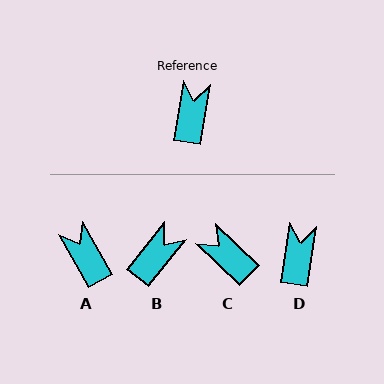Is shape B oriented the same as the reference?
No, it is off by about 30 degrees.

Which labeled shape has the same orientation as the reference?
D.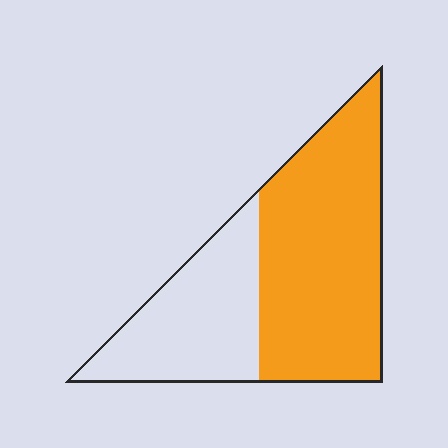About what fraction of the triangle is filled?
About five eighths (5/8).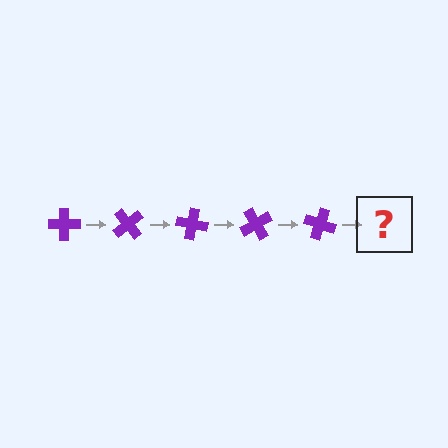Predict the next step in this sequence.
The next step is a purple cross rotated 250 degrees.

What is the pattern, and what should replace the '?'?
The pattern is that the cross rotates 50 degrees each step. The '?' should be a purple cross rotated 250 degrees.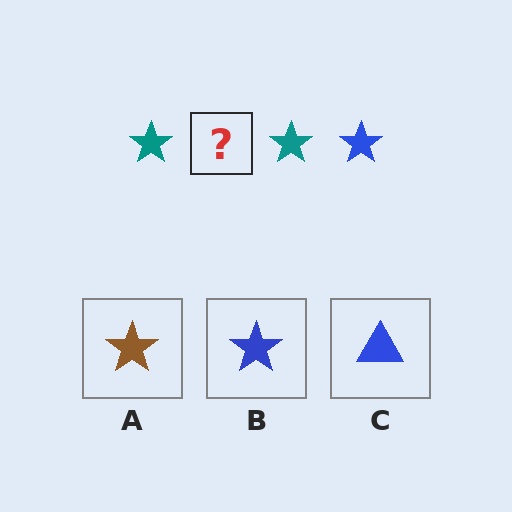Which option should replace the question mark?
Option B.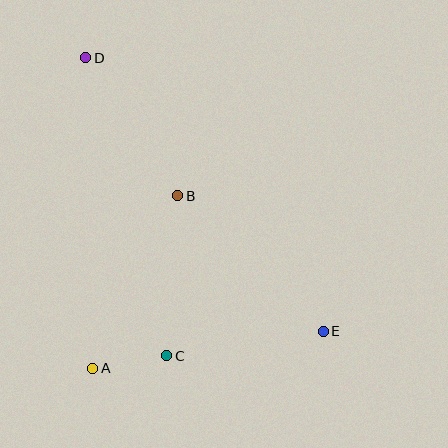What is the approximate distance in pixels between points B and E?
The distance between B and E is approximately 199 pixels.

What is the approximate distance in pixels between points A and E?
The distance between A and E is approximately 233 pixels.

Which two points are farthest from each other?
Points D and E are farthest from each other.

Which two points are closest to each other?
Points A and C are closest to each other.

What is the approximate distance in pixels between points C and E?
The distance between C and E is approximately 158 pixels.